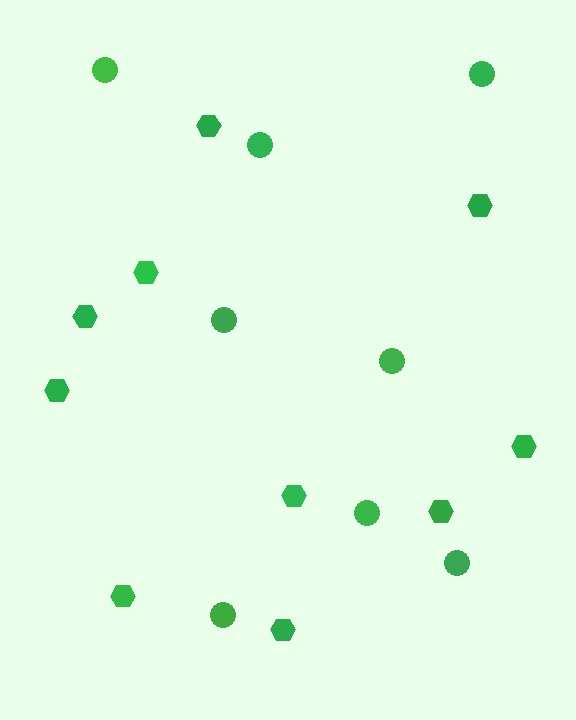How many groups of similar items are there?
There are 2 groups: one group of hexagons (10) and one group of circles (8).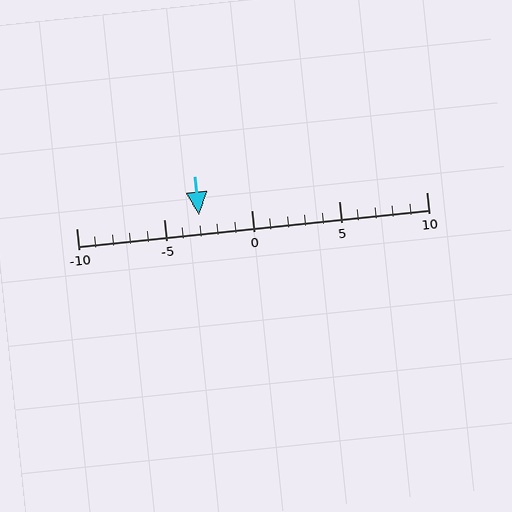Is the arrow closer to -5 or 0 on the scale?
The arrow is closer to -5.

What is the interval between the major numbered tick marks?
The major tick marks are spaced 5 units apart.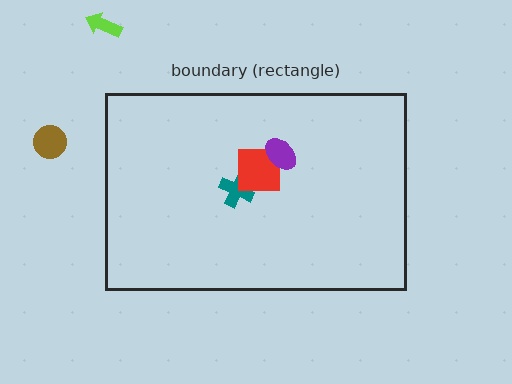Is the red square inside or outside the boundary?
Inside.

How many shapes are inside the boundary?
3 inside, 2 outside.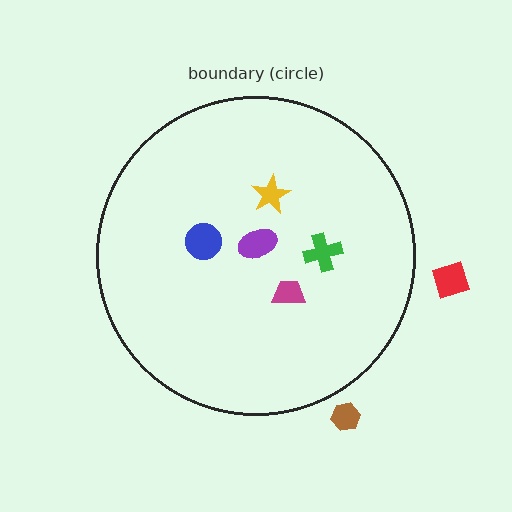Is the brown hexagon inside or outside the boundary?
Outside.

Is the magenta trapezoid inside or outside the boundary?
Inside.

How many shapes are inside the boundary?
5 inside, 2 outside.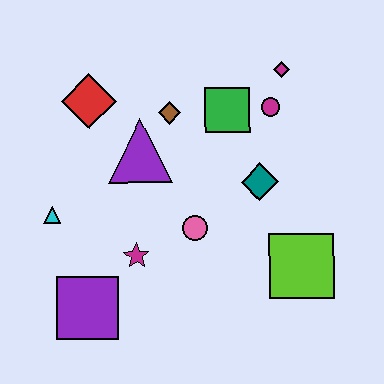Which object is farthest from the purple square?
The magenta diamond is farthest from the purple square.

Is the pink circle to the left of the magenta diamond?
Yes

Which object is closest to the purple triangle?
The brown diamond is closest to the purple triangle.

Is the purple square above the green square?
No